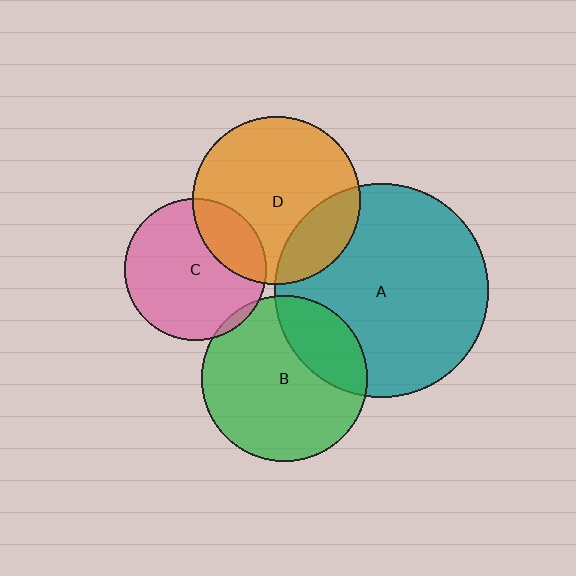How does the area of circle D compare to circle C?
Approximately 1.4 times.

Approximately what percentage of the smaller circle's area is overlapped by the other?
Approximately 20%.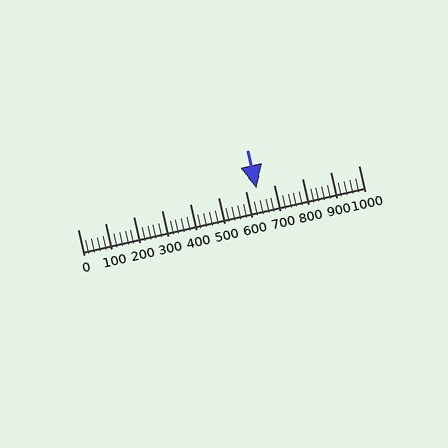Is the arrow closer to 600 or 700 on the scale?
The arrow is closer to 600.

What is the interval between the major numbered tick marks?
The major tick marks are spaced 100 units apart.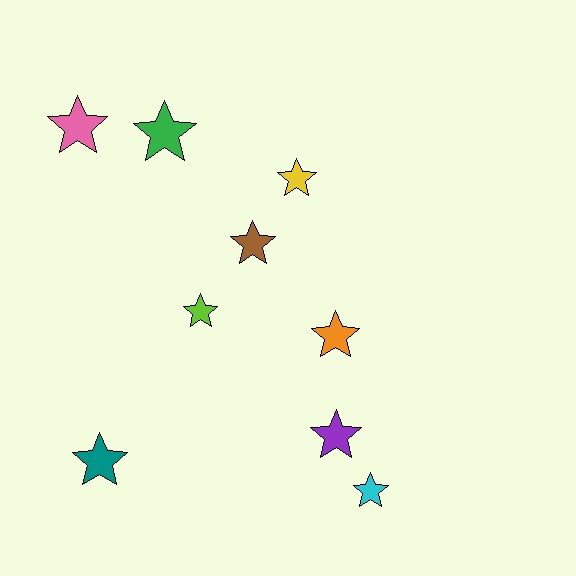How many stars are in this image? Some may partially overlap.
There are 9 stars.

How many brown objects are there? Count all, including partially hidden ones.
There is 1 brown object.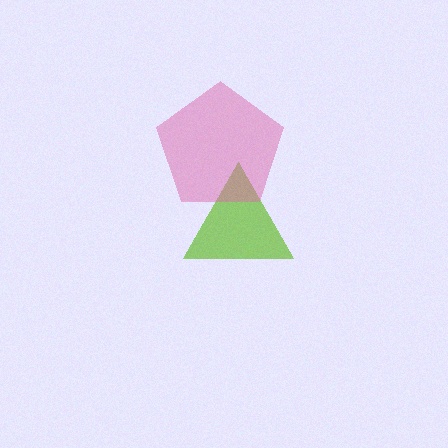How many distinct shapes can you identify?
There are 2 distinct shapes: a lime triangle, a pink pentagon.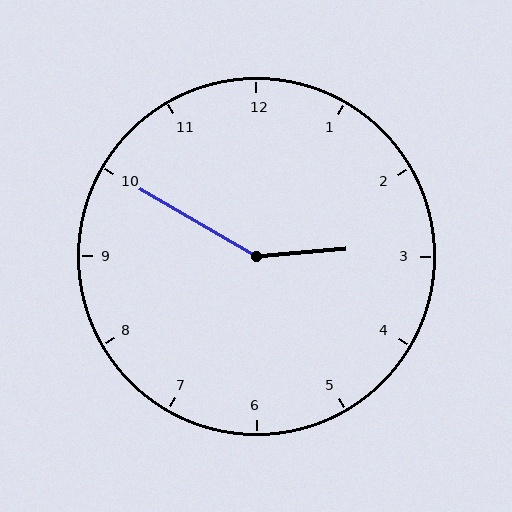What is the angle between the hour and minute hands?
Approximately 145 degrees.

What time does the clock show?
2:50.